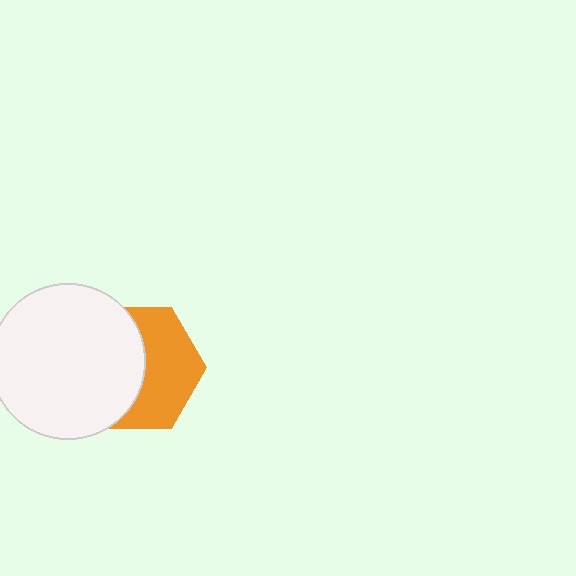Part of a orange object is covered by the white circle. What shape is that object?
It is a hexagon.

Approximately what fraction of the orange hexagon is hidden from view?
Roughly 50% of the orange hexagon is hidden behind the white circle.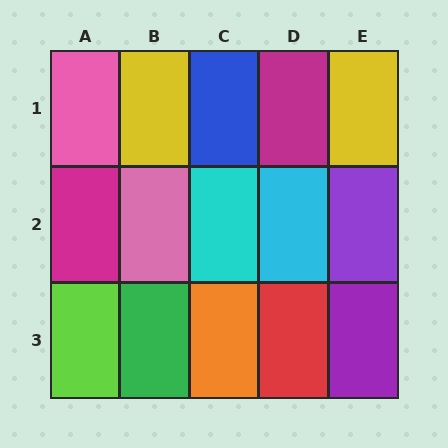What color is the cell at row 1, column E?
Yellow.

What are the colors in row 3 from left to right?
Lime, green, orange, red, purple.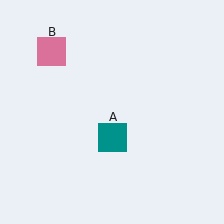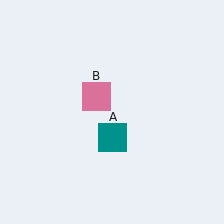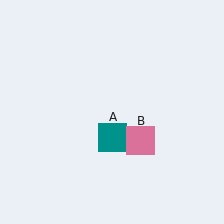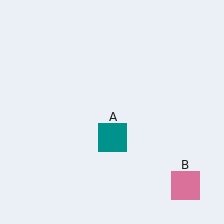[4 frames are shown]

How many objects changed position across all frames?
1 object changed position: pink square (object B).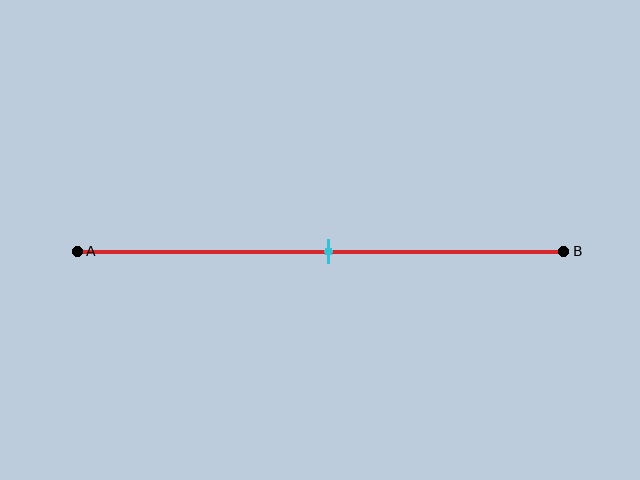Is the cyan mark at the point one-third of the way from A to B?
No, the mark is at about 50% from A, not at the 33% one-third point.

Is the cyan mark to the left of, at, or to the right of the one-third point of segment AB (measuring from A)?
The cyan mark is to the right of the one-third point of segment AB.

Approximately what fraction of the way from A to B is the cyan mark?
The cyan mark is approximately 50% of the way from A to B.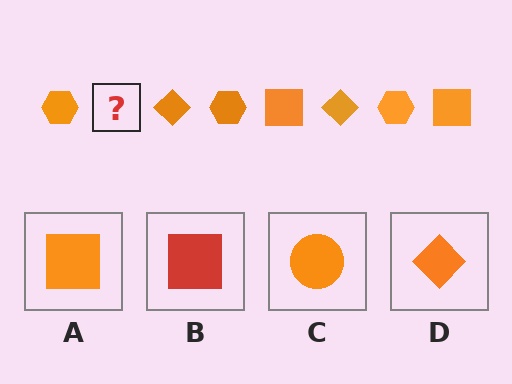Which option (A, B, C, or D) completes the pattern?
A.